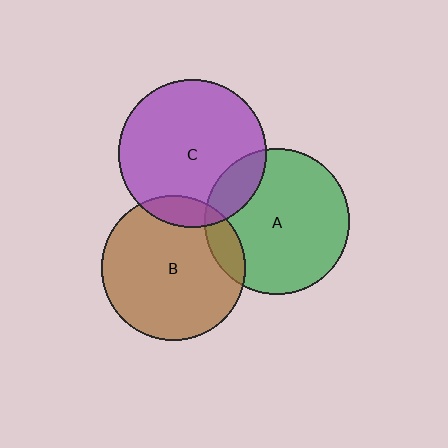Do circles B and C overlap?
Yes.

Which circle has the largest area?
Circle C (purple).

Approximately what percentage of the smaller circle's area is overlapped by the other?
Approximately 10%.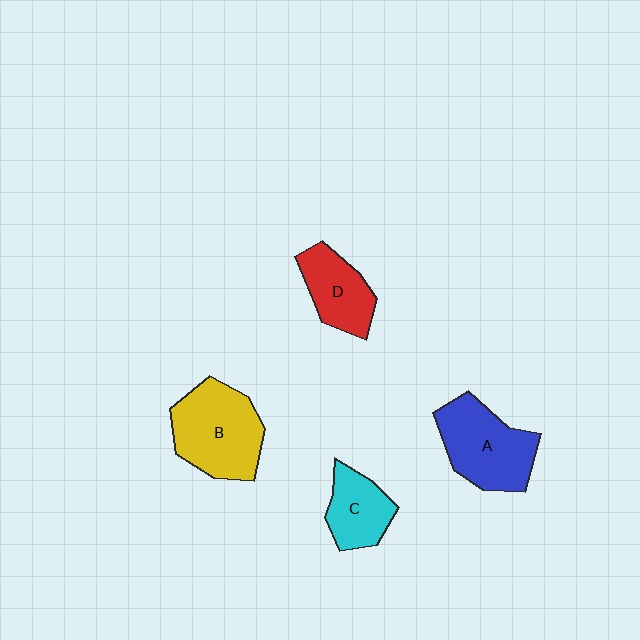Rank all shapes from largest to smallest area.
From largest to smallest: B (yellow), A (blue), D (red), C (cyan).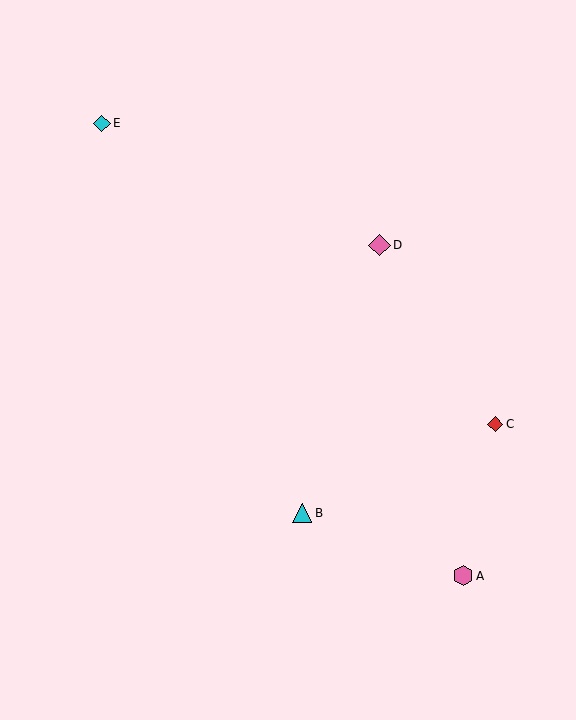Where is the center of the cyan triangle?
The center of the cyan triangle is at (302, 513).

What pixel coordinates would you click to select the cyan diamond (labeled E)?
Click at (102, 123) to select the cyan diamond E.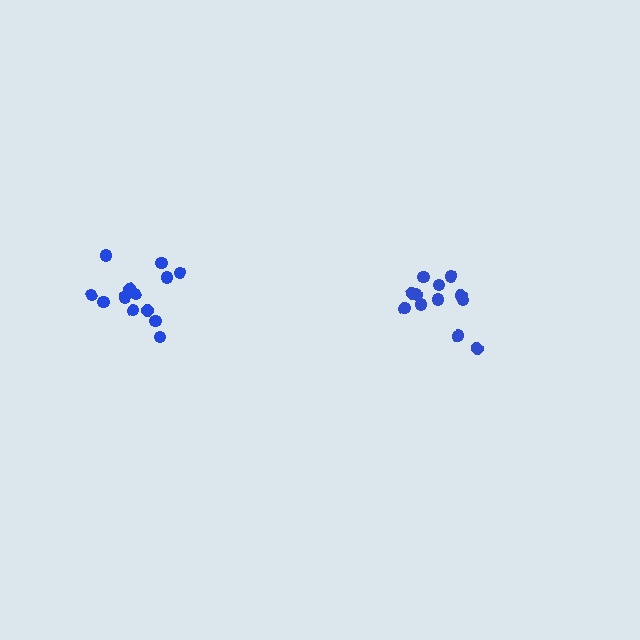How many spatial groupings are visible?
There are 2 spatial groupings.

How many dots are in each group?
Group 1: 13 dots, Group 2: 13 dots (26 total).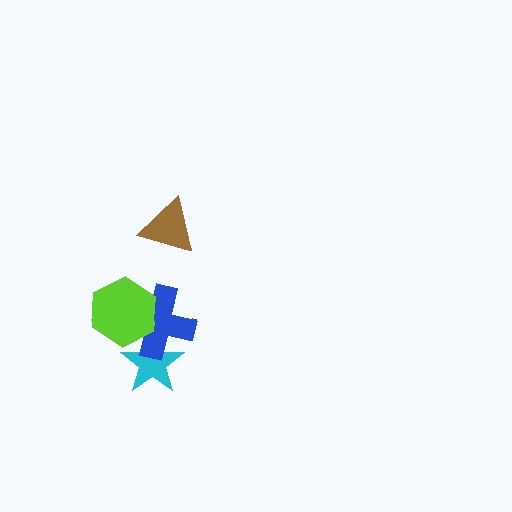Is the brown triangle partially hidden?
No, no other shape covers it.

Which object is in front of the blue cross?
The lime hexagon is in front of the blue cross.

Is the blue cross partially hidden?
Yes, it is partially covered by another shape.